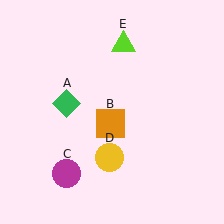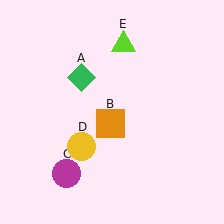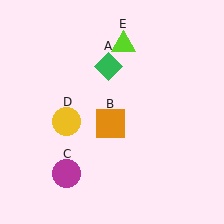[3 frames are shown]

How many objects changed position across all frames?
2 objects changed position: green diamond (object A), yellow circle (object D).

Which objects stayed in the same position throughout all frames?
Orange square (object B) and magenta circle (object C) and lime triangle (object E) remained stationary.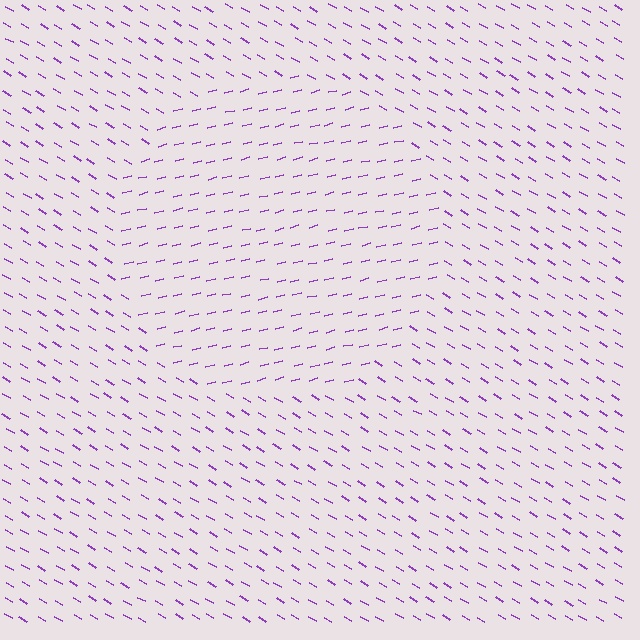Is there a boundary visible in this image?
Yes, there is a texture boundary formed by a change in line orientation.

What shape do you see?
I see a circle.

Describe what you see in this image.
The image is filled with small purple line segments. A circle region in the image has lines oriented differently from the surrounding lines, creating a visible texture boundary.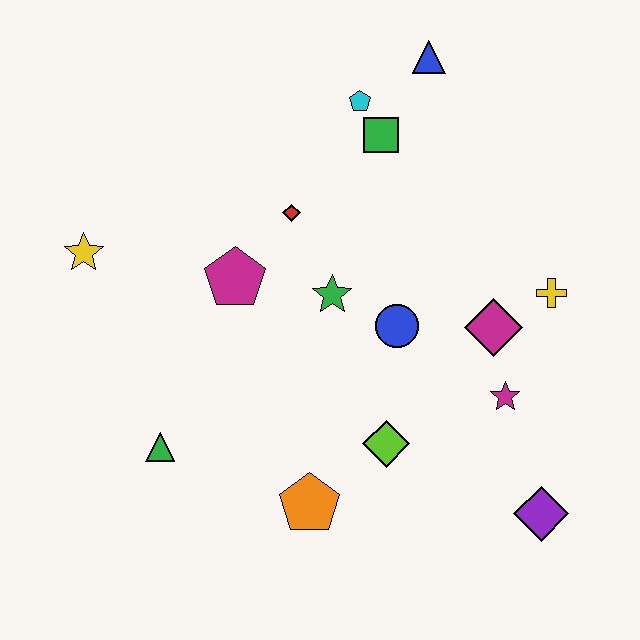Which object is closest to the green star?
The blue circle is closest to the green star.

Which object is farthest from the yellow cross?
The yellow star is farthest from the yellow cross.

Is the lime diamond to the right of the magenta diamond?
No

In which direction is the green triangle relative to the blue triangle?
The green triangle is below the blue triangle.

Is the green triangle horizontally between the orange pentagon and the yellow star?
Yes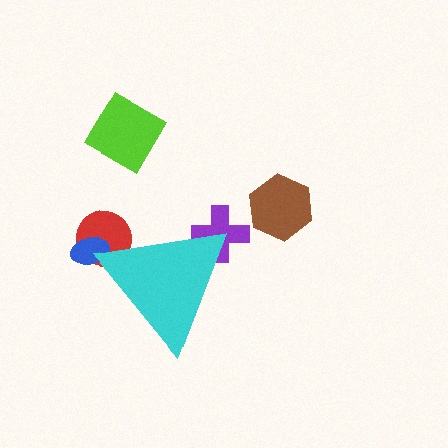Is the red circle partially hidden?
Yes, the red circle is partially hidden behind the cyan triangle.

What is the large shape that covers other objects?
A cyan triangle.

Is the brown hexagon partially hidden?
No, the brown hexagon is fully visible.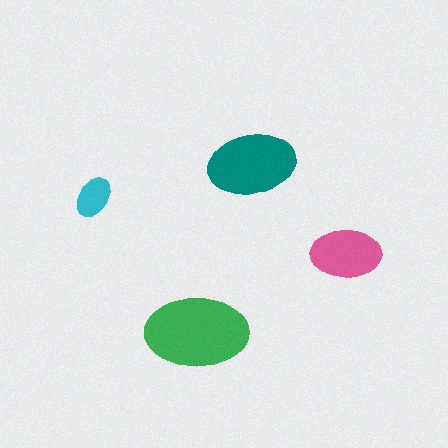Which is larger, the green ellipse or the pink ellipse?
The green one.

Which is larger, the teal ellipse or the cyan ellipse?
The teal one.